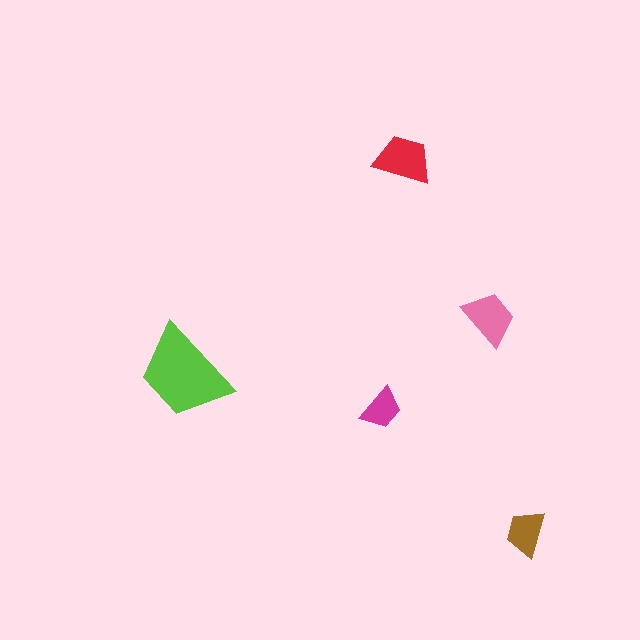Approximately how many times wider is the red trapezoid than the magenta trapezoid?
About 1.5 times wider.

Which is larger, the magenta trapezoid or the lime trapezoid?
The lime one.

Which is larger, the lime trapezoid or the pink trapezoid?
The lime one.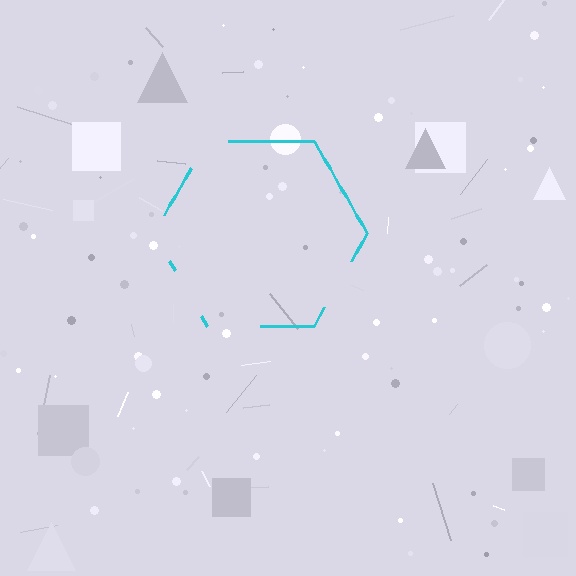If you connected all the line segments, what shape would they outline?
They would outline a hexagon.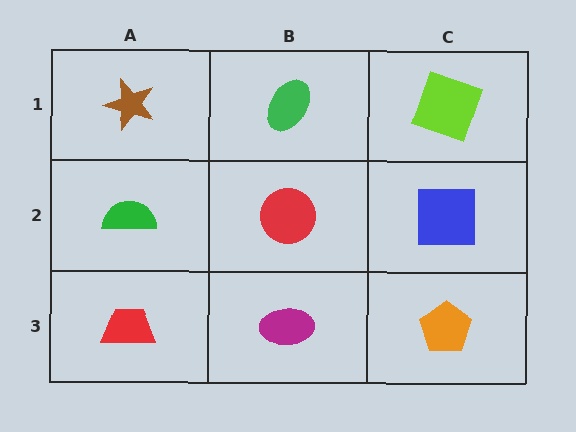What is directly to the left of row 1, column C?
A green ellipse.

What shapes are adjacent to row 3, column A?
A green semicircle (row 2, column A), a magenta ellipse (row 3, column B).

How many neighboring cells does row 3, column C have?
2.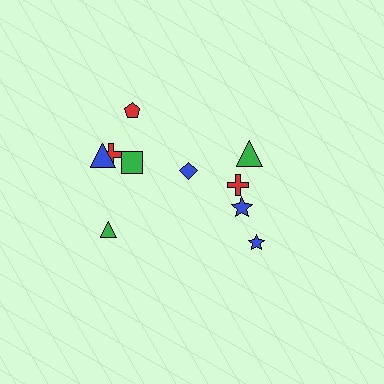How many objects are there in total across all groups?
There are 10 objects.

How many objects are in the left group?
There are 6 objects.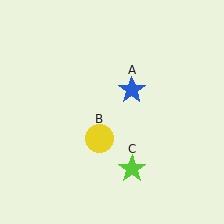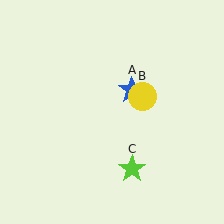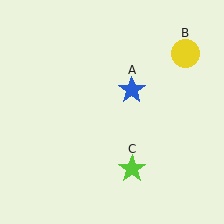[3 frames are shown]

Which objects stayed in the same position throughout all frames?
Blue star (object A) and lime star (object C) remained stationary.